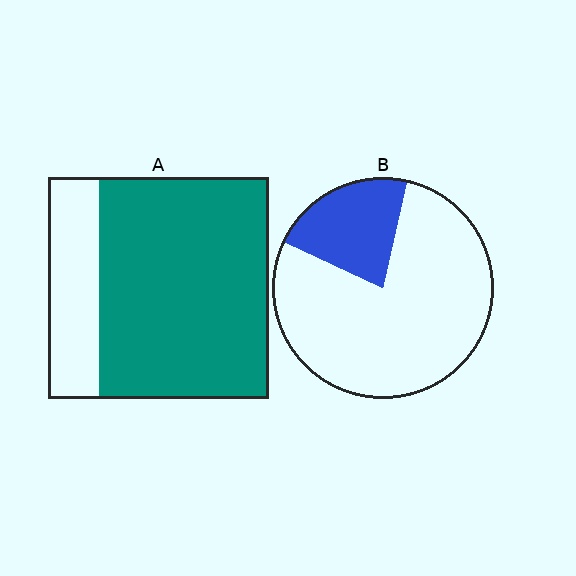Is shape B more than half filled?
No.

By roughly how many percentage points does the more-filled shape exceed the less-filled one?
By roughly 55 percentage points (A over B).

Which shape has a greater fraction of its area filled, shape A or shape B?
Shape A.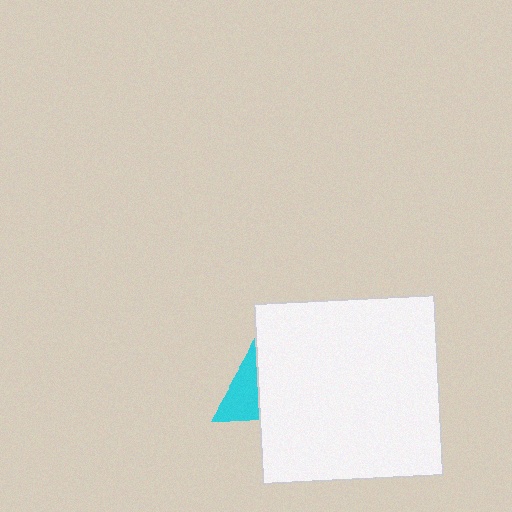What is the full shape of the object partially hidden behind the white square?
The partially hidden object is a cyan triangle.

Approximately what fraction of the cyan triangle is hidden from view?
Roughly 58% of the cyan triangle is hidden behind the white square.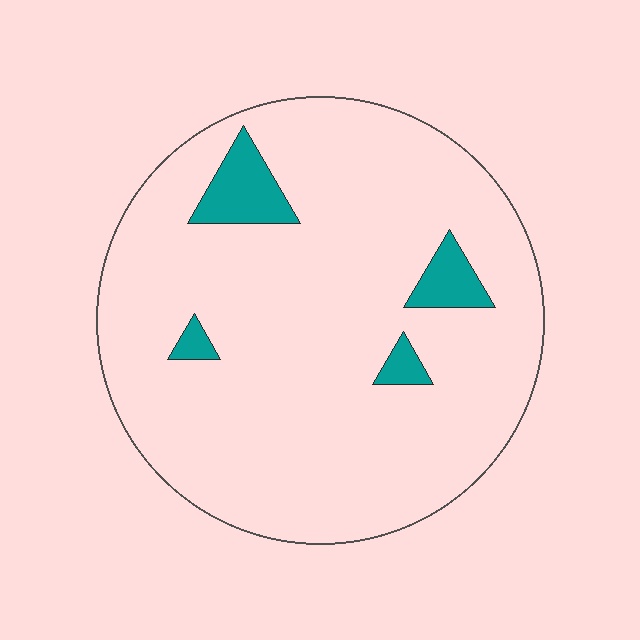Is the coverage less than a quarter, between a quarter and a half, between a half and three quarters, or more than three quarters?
Less than a quarter.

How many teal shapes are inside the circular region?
4.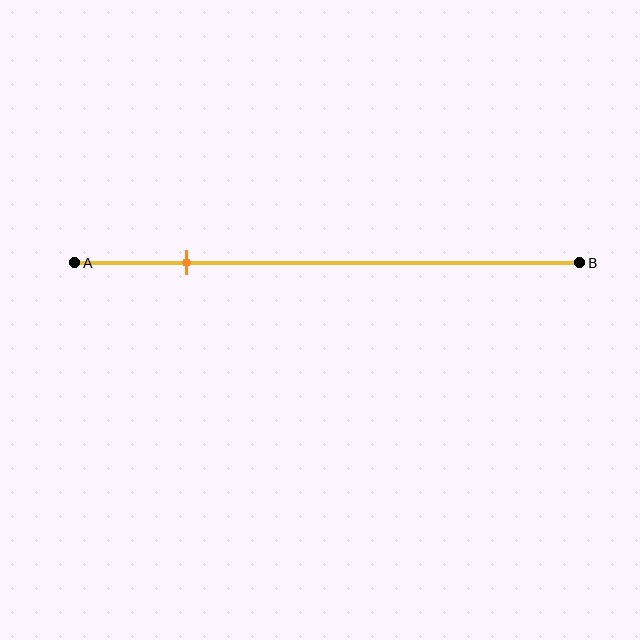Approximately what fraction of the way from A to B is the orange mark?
The orange mark is approximately 20% of the way from A to B.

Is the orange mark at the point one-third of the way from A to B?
No, the mark is at about 20% from A, not at the 33% one-third point.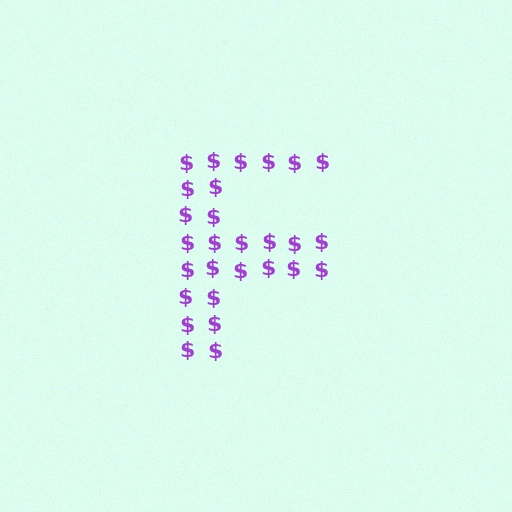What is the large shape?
The large shape is the letter F.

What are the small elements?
The small elements are dollar signs.